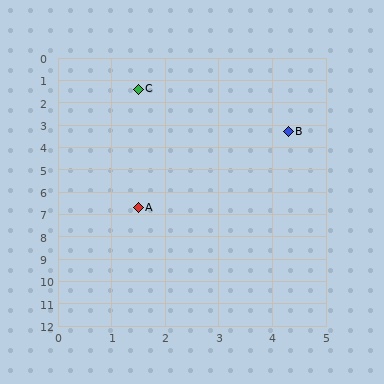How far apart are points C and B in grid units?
Points C and B are about 3.4 grid units apart.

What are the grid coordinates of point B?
Point B is at approximately (4.3, 3.3).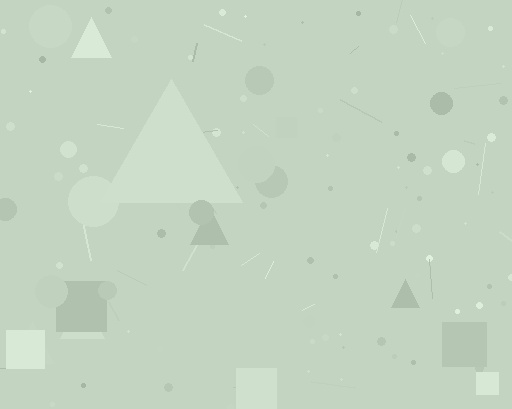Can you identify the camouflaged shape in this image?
The camouflaged shape is a triangle.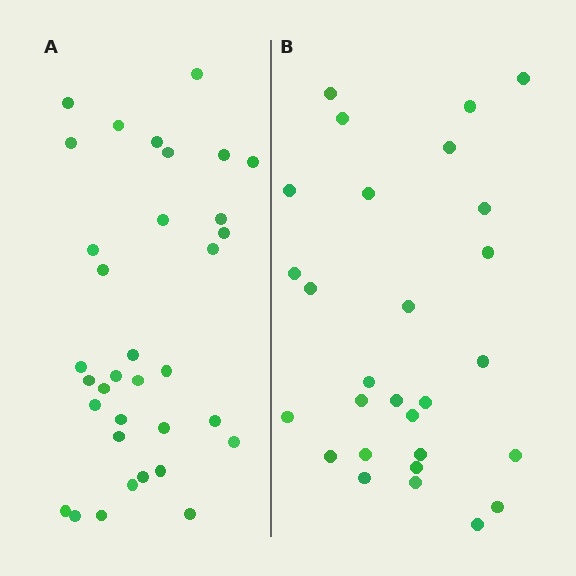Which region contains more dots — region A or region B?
Region A (the left region) has more dots.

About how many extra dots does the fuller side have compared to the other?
Region A has about 6 more dots than region B.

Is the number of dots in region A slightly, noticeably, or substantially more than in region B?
Region A has only slightly more — the two regions are fairly close. The ratio is roughly 1.2 to 1.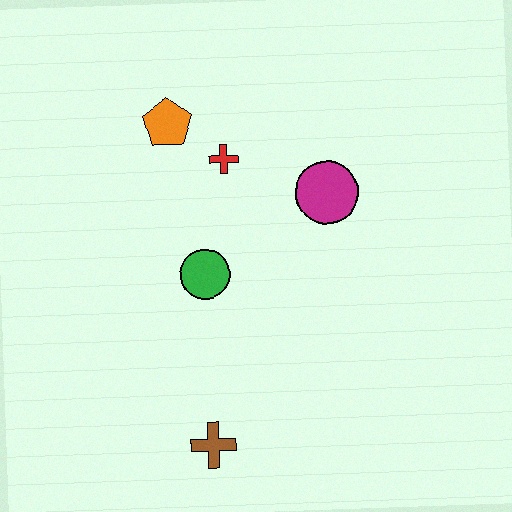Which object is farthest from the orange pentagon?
The brown cross is farthest from the orange pentagon.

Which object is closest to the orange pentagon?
The red cross is closest to the orange pentagon.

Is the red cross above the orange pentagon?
No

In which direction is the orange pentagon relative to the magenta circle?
The orange pentagon is to the left of the magenta circle.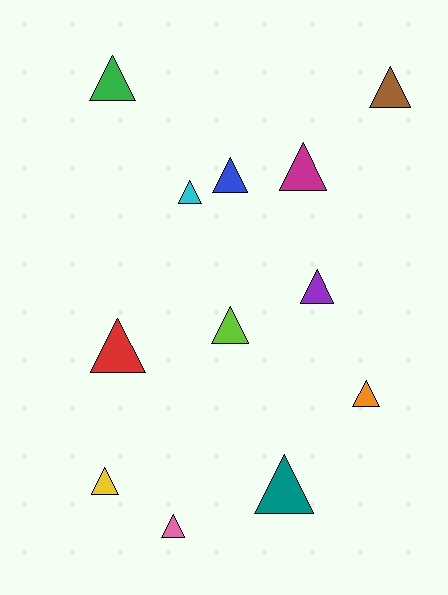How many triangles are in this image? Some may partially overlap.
There are 12 triangles.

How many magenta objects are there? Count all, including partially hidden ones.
There is 1 magenta object.